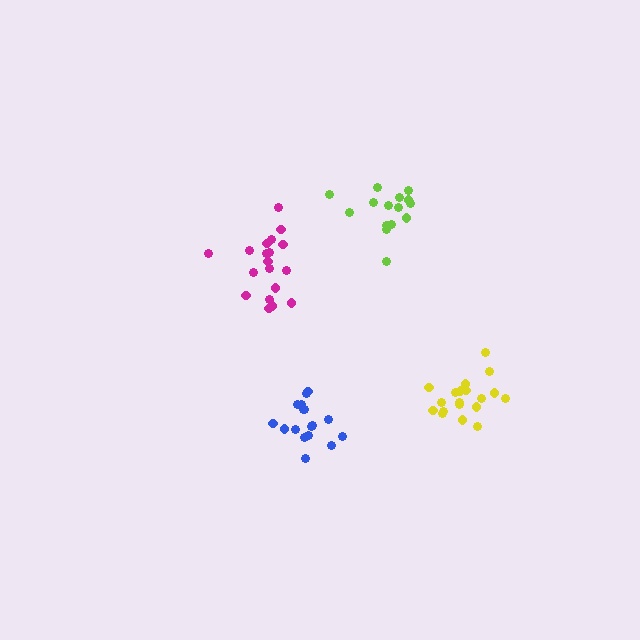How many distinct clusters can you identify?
There are 4 distinct clusters.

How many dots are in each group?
Group 1: 19 dots, Group 2: 15 dots, Group 3: 17 dots, Group 4: 19 dots (70 total).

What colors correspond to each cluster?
The clusters are colored: yellow, lime, blue, magenta.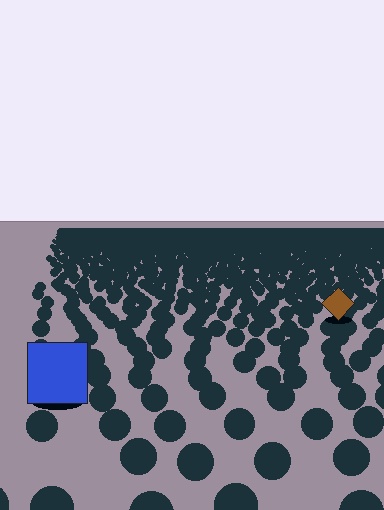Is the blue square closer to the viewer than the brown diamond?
Yes. The blue square is closer — you can tell from the texture gradient: the ground texture is coarser near it.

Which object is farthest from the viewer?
The brown diamond is farthest from the viewer. It appears smaller and the ground texture around it is denser.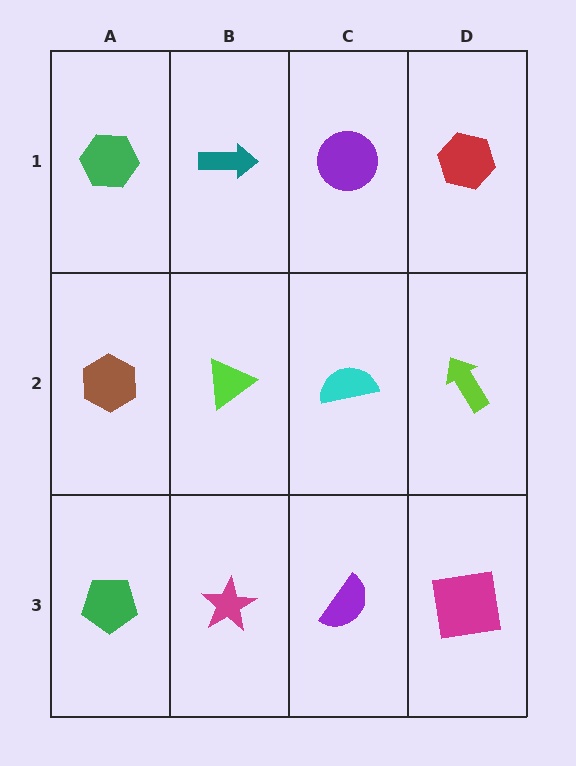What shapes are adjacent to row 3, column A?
A brown hexagon (row 2, column A), a magenta star (row 3, column B).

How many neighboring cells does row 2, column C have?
4.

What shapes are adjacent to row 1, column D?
A lime arrow (row 2, column D), a purple circle (row 1, column C).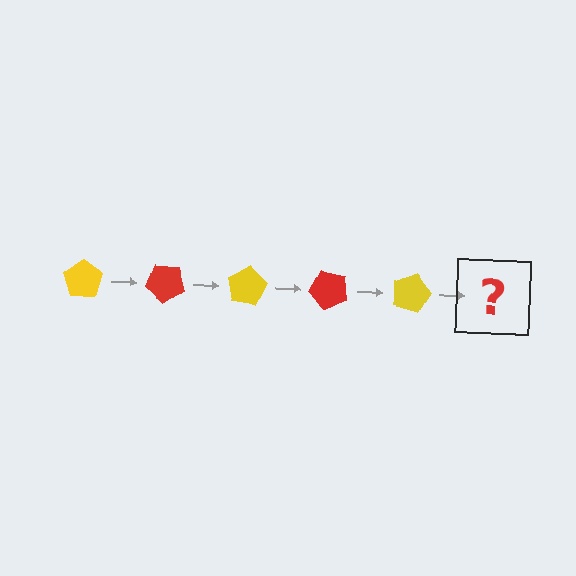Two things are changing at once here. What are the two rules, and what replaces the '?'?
The two rules are that it rotates 40 degrees each step and the color cycles through yellow and red. The '?' should be a red pentagon, rotated 200 degrees from the start.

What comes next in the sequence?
The next element should be a red pentagon, rotated 200 degrees from the start.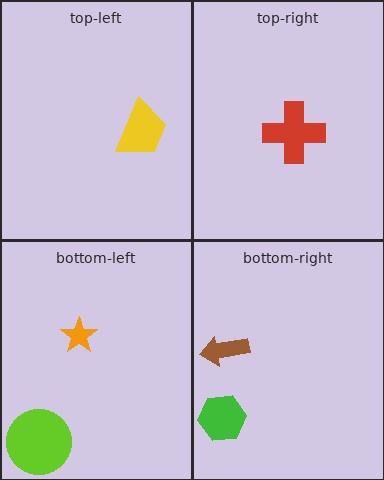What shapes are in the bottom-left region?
The lime circle, the orange star.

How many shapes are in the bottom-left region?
2.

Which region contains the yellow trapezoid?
The top-left region.